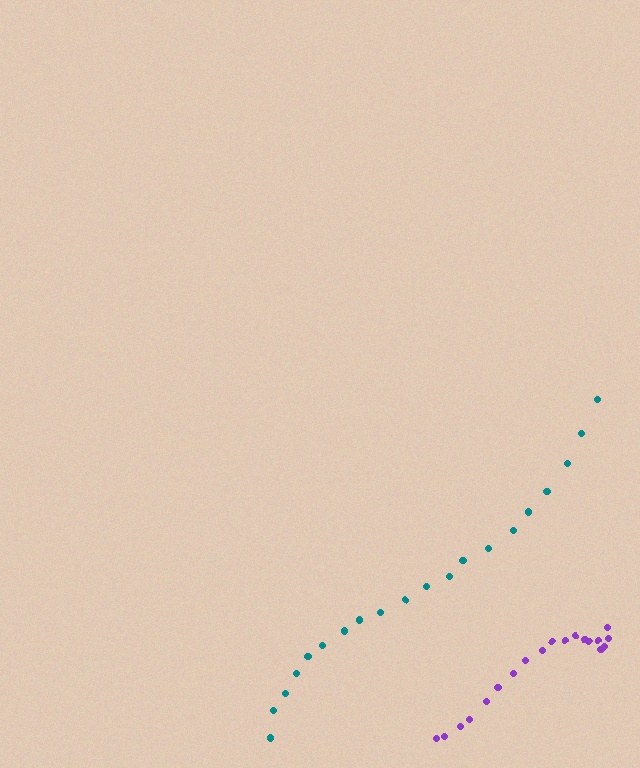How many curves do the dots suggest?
There are 2 distinct paths.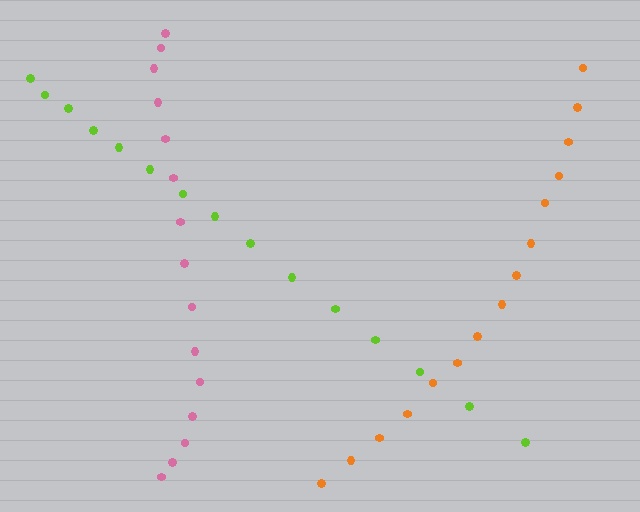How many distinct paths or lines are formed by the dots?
There are 3 distinct paths.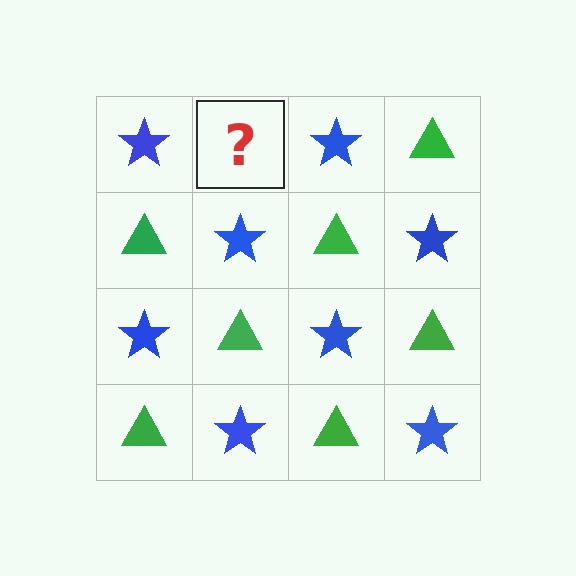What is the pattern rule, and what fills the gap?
The rule is that it alternates blue star and green triangle in a checkerboard pattern. The gap should be filled with a green triangle.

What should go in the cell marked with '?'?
The missing cell should contain a green triangle.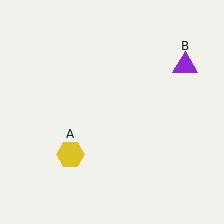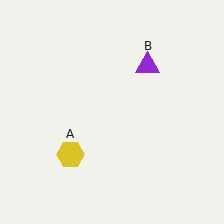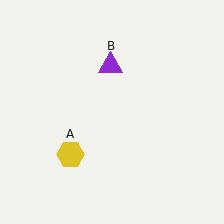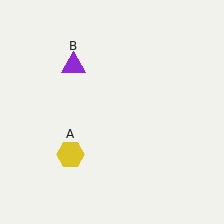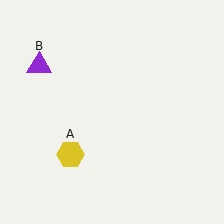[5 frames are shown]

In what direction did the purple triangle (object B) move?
The purple triangle (object B) moved left.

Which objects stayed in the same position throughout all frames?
Yellow hexagon (object A) remained stationary.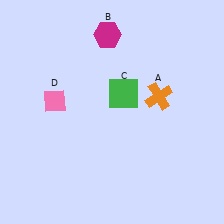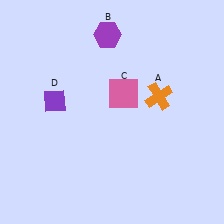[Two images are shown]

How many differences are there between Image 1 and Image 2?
There are 3 differences between the two images.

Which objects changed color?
B changed from magenta to purple. C changed from green to pink. D changed from pink to purple.